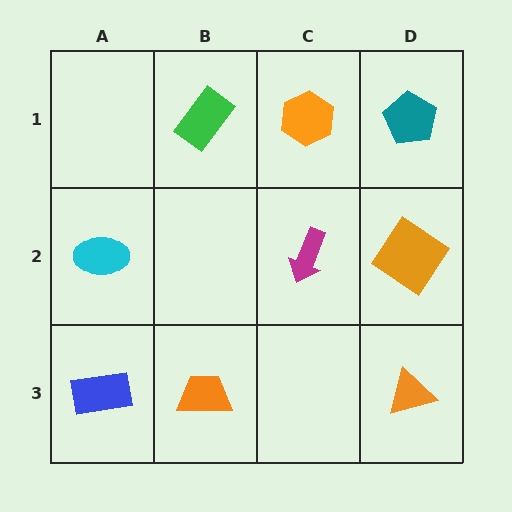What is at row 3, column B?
An orange trapezoid.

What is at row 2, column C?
A magenta arrow.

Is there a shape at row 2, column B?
No, that cell is empty.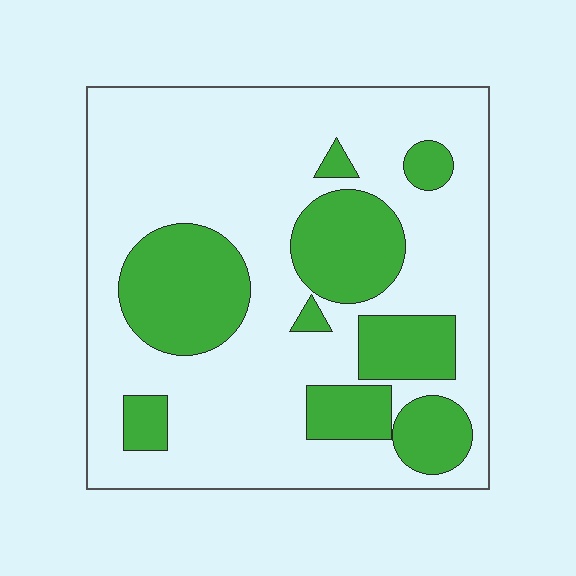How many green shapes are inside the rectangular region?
9.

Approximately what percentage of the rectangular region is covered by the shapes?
Approximately 30%.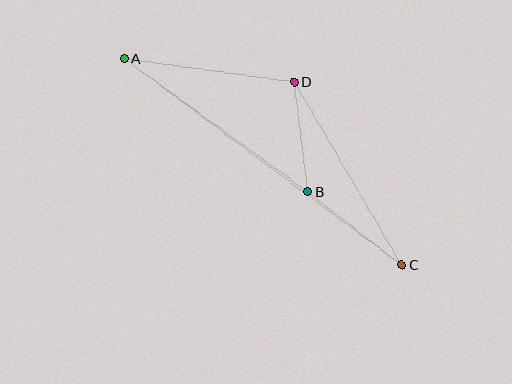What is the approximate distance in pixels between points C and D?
The distance between C and D is approximately 213 pixels.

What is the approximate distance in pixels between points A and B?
The distance between A and B is approximately 227 pixels.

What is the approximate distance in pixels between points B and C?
The distance between B and C is approximately 120 pixels.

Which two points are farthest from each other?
Points A and C are farthest from each other.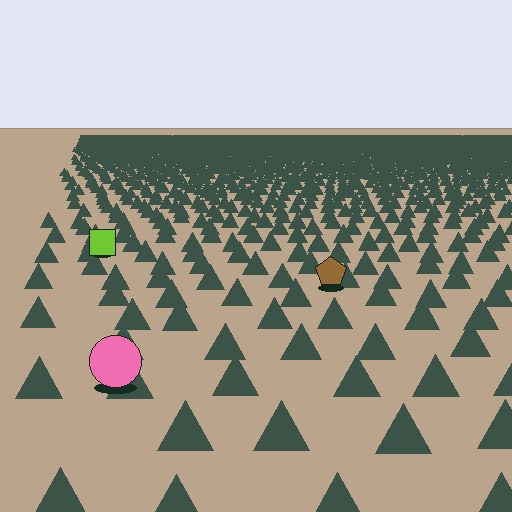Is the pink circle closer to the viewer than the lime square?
Yes. The pink circle is closer — you can tell from the texture gradient: the ground texture is coarser near it.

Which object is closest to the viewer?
The pink circle is closest. The texture marks near it are larger and more spread out.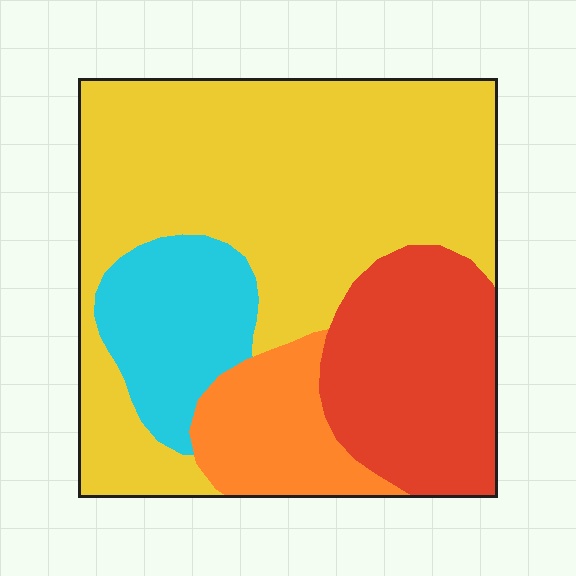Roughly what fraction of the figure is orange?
Orange takes up less than a sixth of the figure.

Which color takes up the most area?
Yellow, at roughly 55%.